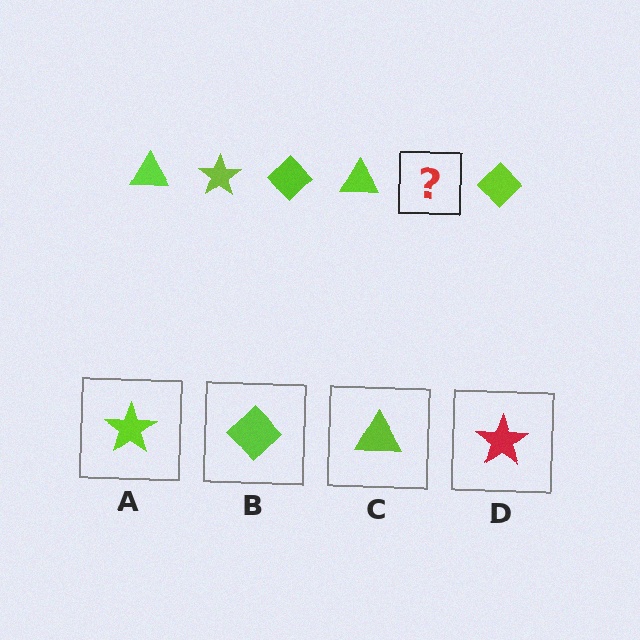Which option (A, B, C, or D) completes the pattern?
A.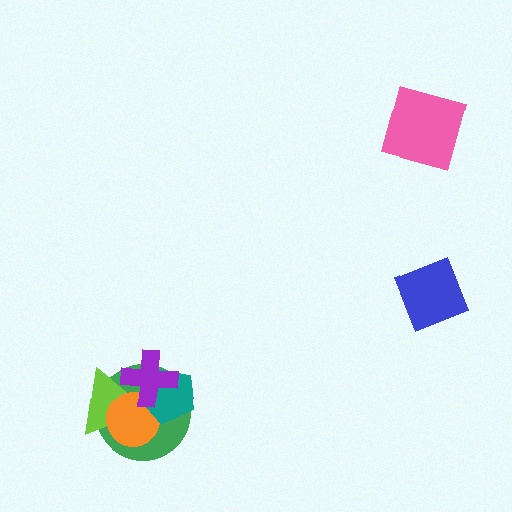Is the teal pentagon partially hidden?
Yes, it is partially covered by another shape.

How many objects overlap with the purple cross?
4 objects overlap with the purple cross.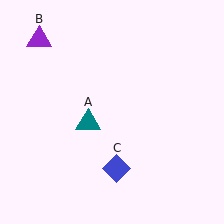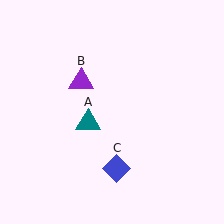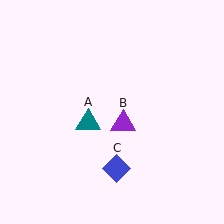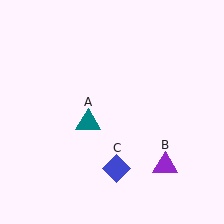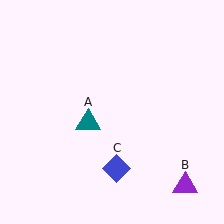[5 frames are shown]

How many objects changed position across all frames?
1 object changed position: purple triangle (object B).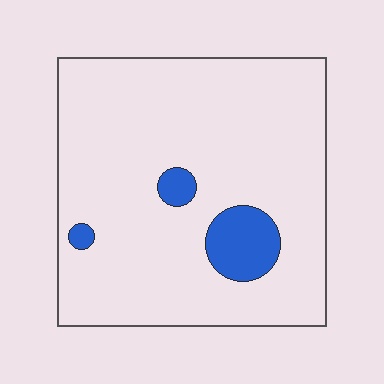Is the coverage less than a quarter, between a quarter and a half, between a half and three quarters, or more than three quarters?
Less than a quarter.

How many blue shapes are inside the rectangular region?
3.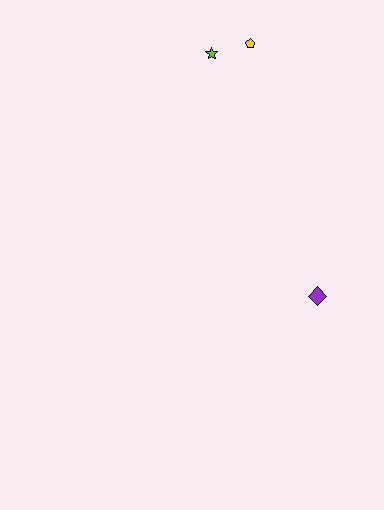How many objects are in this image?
There are 3 objects.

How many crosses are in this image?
There are no crosses.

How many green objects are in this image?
There are no green objects.